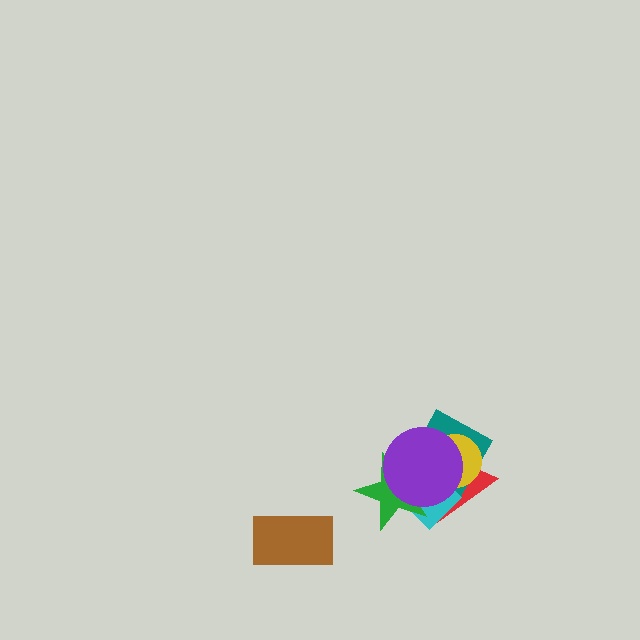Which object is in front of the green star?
The purple circle is in front of the green star.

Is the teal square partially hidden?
Yes, it is partially covered by another shape.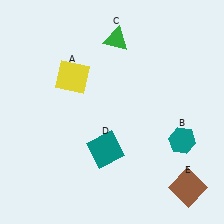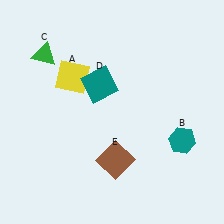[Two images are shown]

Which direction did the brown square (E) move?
The brown square (E) moved left.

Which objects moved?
The objects that moved are: the green triangle (C), the teal square (D), the brown square (E).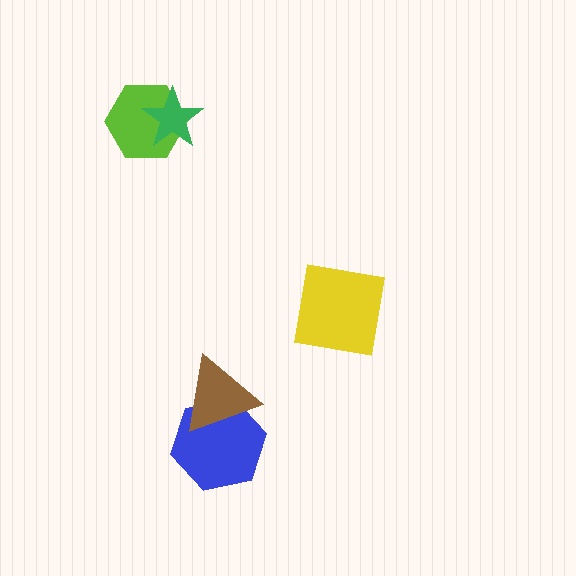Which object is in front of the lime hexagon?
The green star is in front of the lime hexagon.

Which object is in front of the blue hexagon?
The brown triangle is in front of the blue hexagon.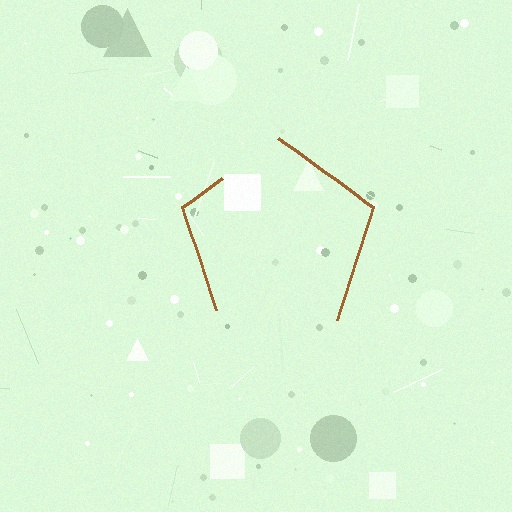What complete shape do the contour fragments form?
The contour fragments form a pentagon.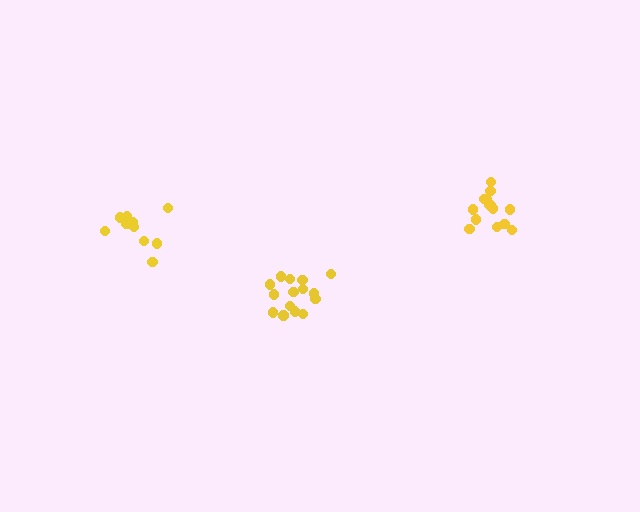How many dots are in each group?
Group 1: 10 dots, Group 2: 14 dots, Group 3: 15 dots (39 total).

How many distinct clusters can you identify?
There are 3 distinct clusters.